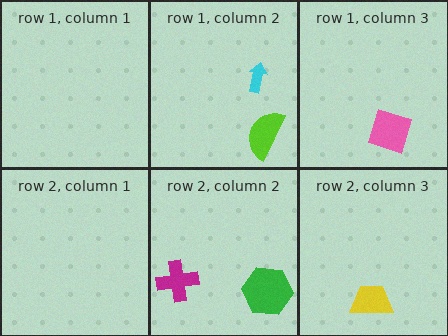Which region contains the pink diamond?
The row 1, column 3 region.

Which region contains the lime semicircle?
The row 1, column 2 region.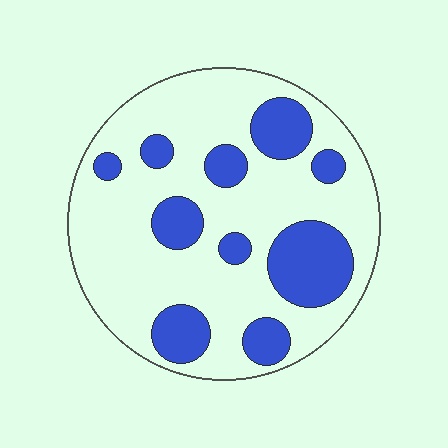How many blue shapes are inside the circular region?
10.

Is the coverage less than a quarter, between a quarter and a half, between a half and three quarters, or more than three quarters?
Between a quarter and a half.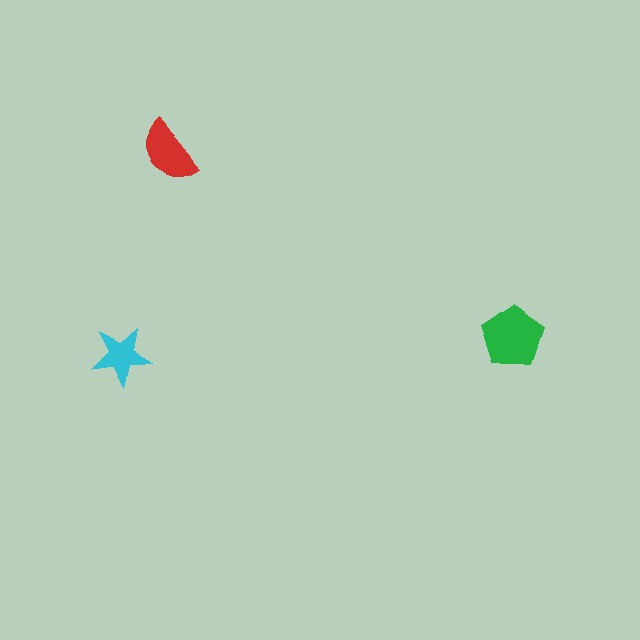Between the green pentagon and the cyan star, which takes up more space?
The green pentagon.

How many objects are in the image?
There are 3 objects in the image.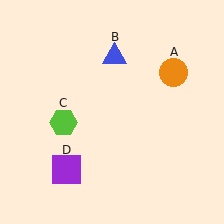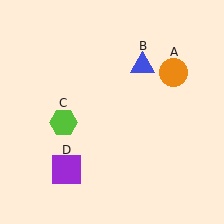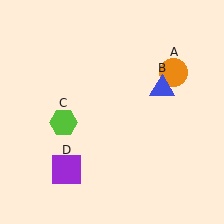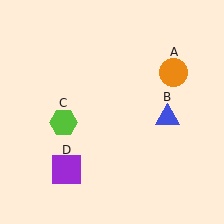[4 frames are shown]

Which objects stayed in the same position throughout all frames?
Orange circle (object A) and lime hexagon (object C) and purple square (object D) remained stationary.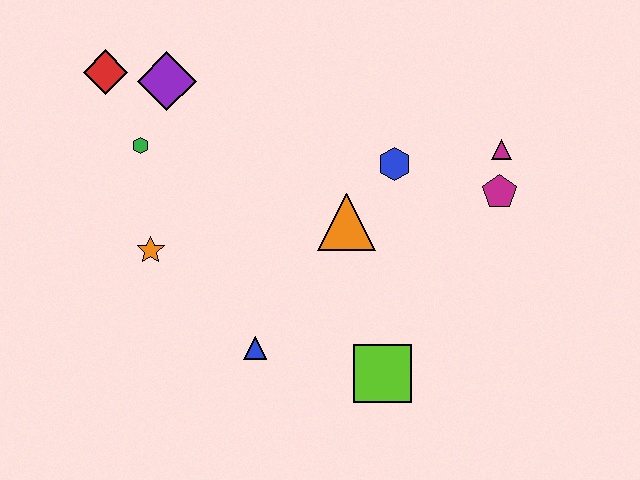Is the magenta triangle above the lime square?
Yes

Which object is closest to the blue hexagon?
The orange triangle is closest to the blue hexagon.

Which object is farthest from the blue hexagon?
The red diamond is farthest from the blue hexagon.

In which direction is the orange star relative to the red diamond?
The orange star is below the red diamond.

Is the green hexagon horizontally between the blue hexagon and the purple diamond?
No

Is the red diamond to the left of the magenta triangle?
Yes